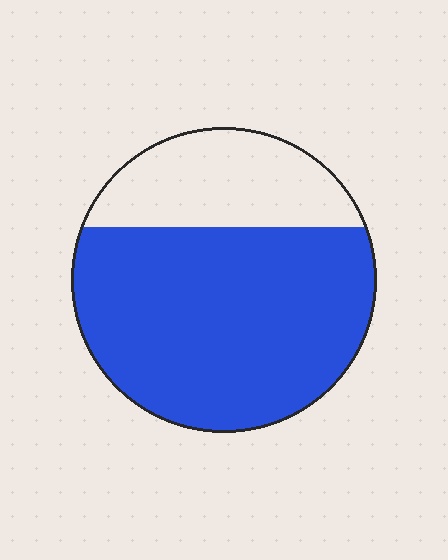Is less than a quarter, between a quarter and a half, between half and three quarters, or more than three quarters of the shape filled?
Between half and three quarters.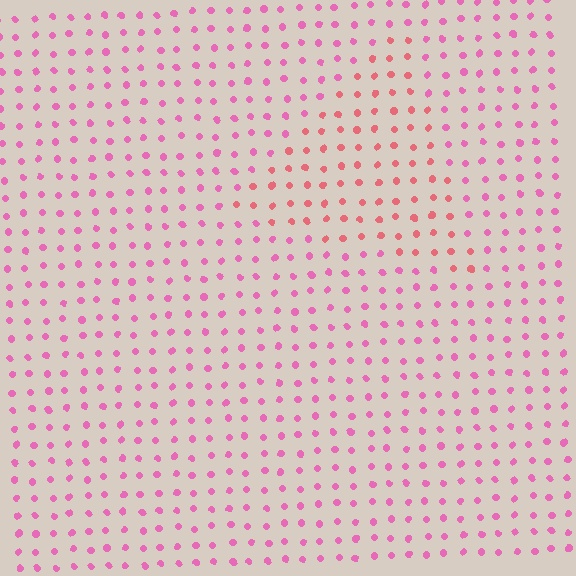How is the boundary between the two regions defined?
The boundary is defined purely by a slight shift in hue (about 31 degrees). Spacing, size, and orientation are identical on both sides.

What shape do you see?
I see a triangle.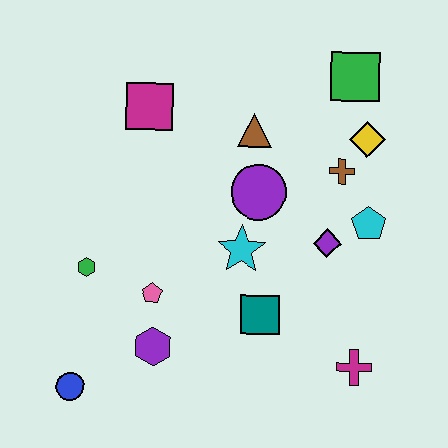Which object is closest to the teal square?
The cyan star is closest to the teal square.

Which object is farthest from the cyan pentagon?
The blue circle is farthest from the cyan pentagon.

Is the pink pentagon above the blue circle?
Yes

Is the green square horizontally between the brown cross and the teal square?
No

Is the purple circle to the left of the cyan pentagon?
Yes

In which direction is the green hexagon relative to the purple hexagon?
The green hexagon is above the purple hexagon.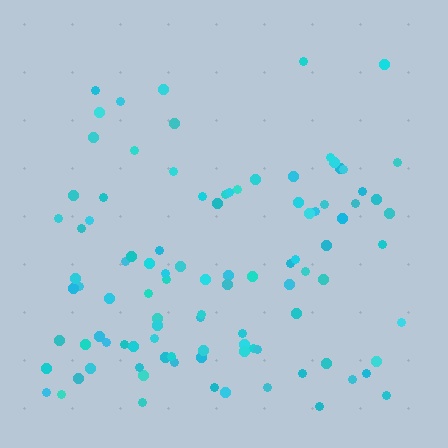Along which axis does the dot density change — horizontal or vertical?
Vertical.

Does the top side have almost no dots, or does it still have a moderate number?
Still a moderate number, just noticeably fewer than the bottom.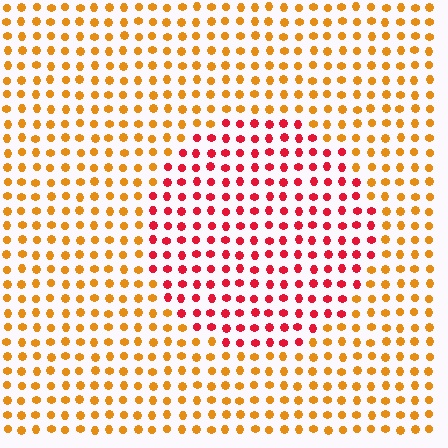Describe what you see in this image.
The image is filled with small orange elements in a uniform arrangement. A circle-shaped region is visible where the elements are tinted to a slightly different hue, forming a subtle color boundary.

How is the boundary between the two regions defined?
The boundary is defined purely by a slight shift in hue (about 45 degrees). Spacing, size, and orientation are identical on both sides.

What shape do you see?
I see a circle.